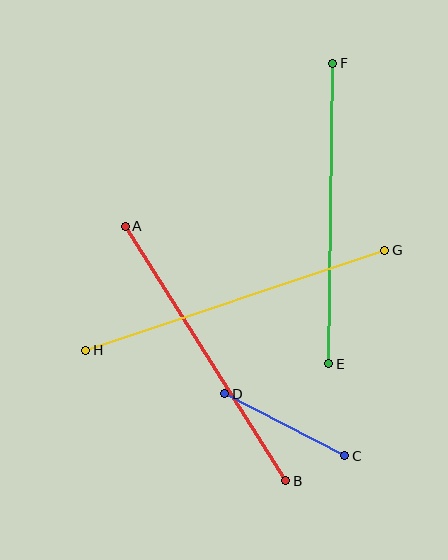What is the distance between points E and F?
The distance is approximately 301 pixels.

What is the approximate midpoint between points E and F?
The midpoint is at approximately (331, 213) pixels.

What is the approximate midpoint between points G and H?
The midpoint is at approximately (235, 300) pixels.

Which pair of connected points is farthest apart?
Points G and H are farthest apart.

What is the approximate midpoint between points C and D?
The midpoint is at approximately (285, 425) pixels.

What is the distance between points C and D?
The distance is approximately 135 pixels.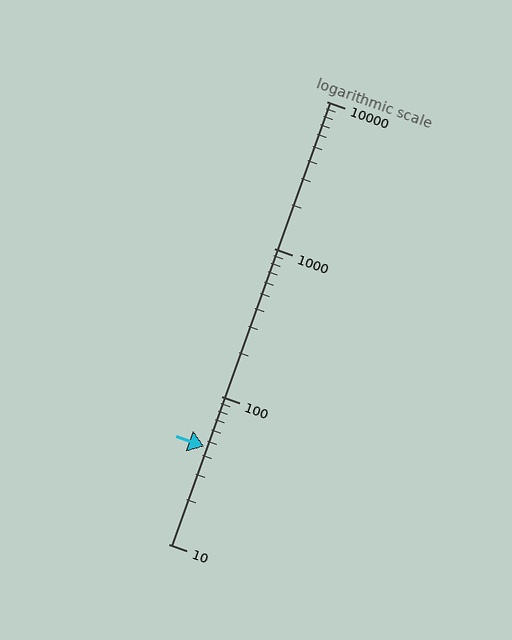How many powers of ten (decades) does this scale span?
The scale spans 3 decades, from 10 to 10000.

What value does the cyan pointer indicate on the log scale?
The pointer indicates approximately 46.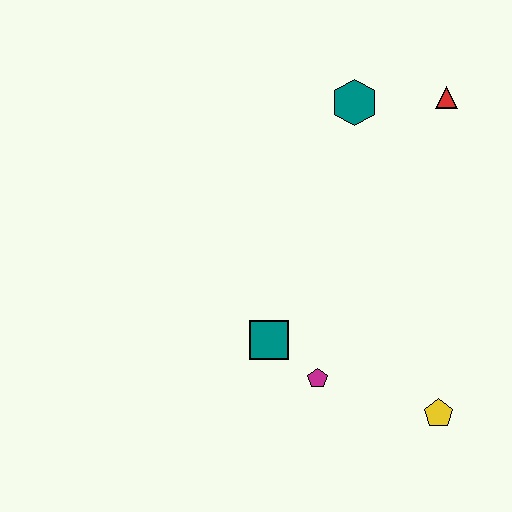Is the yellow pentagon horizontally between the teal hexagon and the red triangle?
Yes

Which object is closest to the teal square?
The magenta pentagon is closest to the teal square.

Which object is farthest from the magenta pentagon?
The red triangle is farthest from the magenta pentagon.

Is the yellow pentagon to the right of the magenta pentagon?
Yes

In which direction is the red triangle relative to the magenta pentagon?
The red triangle is above the magenta pentagon.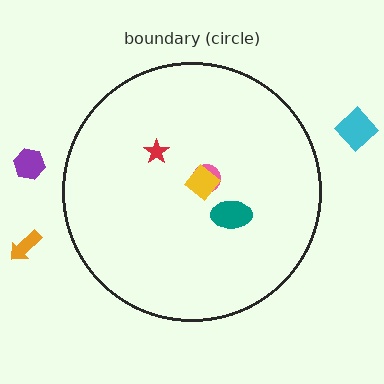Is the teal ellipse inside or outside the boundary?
Inside.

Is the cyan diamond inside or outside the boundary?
Outside.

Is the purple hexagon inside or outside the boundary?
Outside.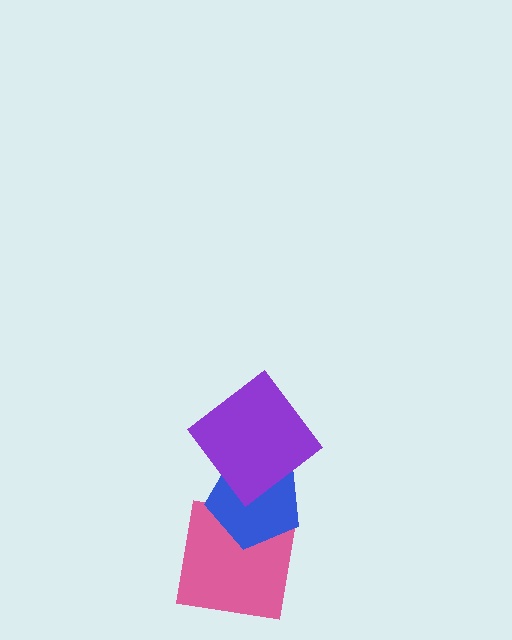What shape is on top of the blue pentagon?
The purple diamond is on top of the blue pentagon.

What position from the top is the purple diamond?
The purple diamond is 1st from the top.